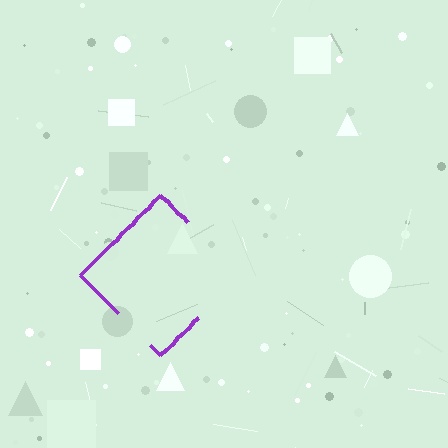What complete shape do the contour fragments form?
The contour fragments form a diamond.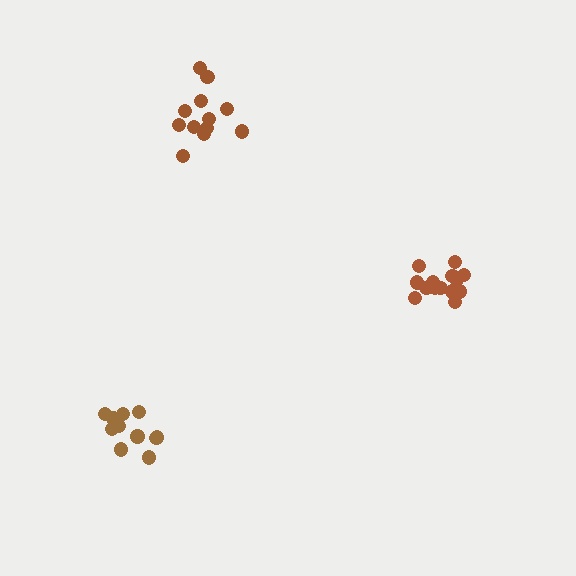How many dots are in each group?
Group 1: 15 dots, Group 2: 12 dots, Group 3: 11 dots (38 total).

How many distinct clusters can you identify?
There are 3 distinct clusters.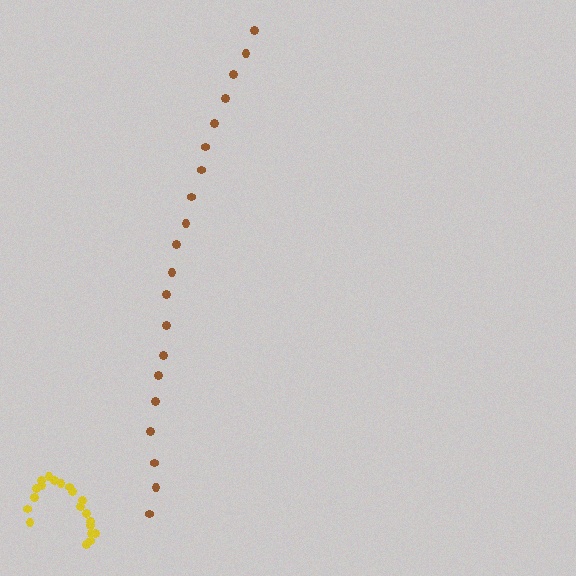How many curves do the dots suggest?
There are 2 distinct paths.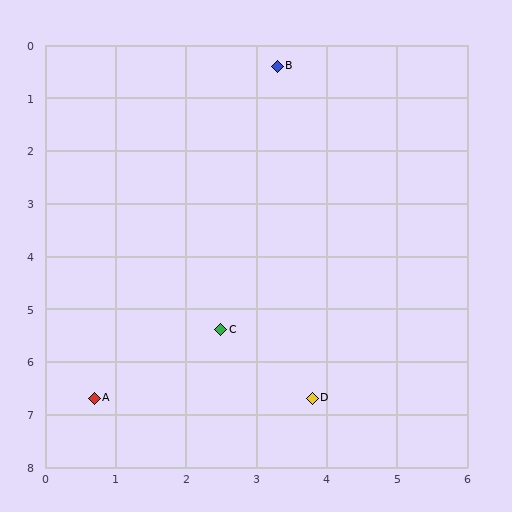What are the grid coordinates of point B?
Point B is at approximately (3.3, 0.4).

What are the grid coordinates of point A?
Point A is at approximately (0.7, 6.7).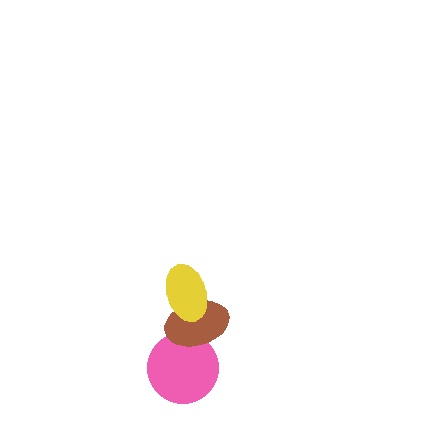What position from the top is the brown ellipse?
The brown ellipse is 2nd from the top.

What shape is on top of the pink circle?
The brown ellipse is on top of the pink circle.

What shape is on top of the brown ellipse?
The yellow ellipse is on top of the brown ellipse.